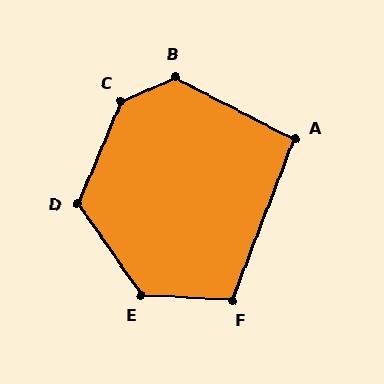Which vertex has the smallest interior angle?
A, at approximately 96 degrees.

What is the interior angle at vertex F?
Approximately 109 degrees (obtuse).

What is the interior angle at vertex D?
Approximately 122 degrees (obtuse).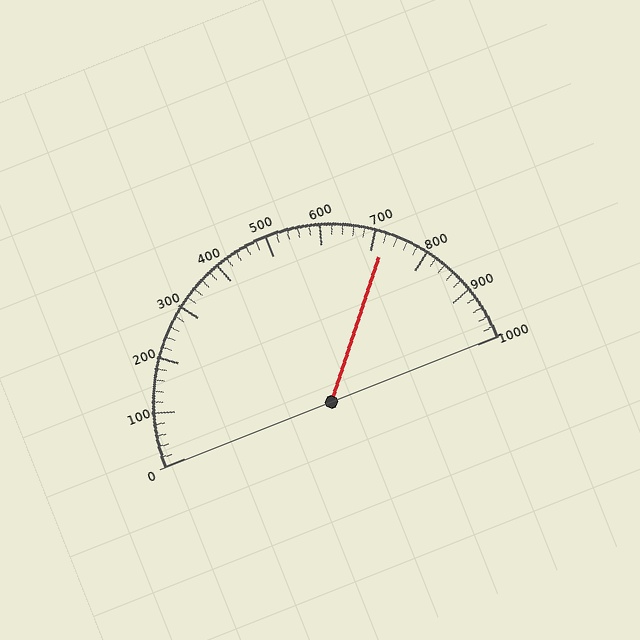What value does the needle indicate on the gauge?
The needle indicates approximately 720.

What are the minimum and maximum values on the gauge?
The gauge ranges from 0 to 1000.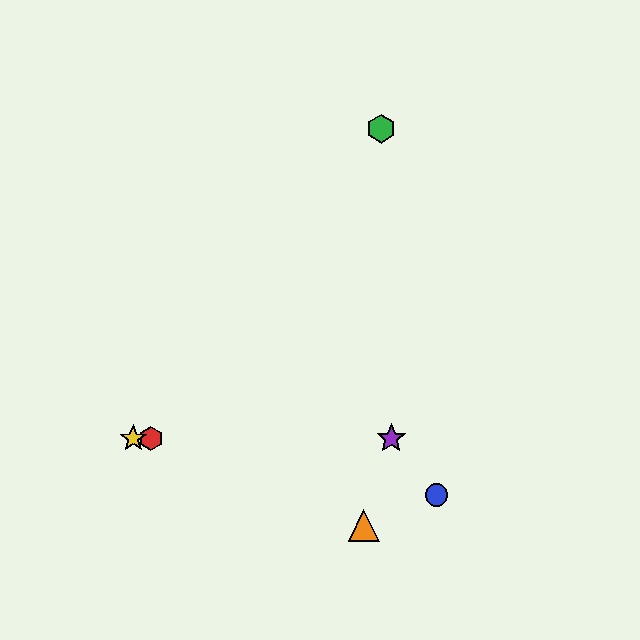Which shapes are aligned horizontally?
The red hexagon, the yellow star, the purple star are aligned horizontally.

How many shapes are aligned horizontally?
3 shapes (the red hexagon, the yellow star, the purple star) are aligned horizontally.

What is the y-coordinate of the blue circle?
The blue circle is at y≈495.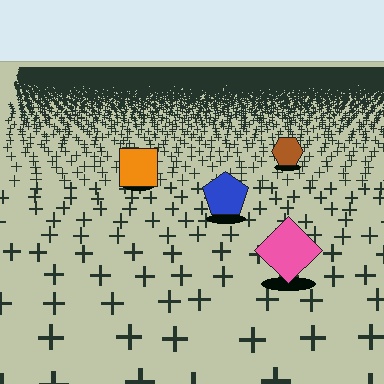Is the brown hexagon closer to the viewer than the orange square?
No. The orange square is closer — you can tell from the texture gradient: the ground texture is coarser near it.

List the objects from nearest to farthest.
From nearest to farthest: the pink diamond, the blue pentagon, the orange square, the brown hexagon.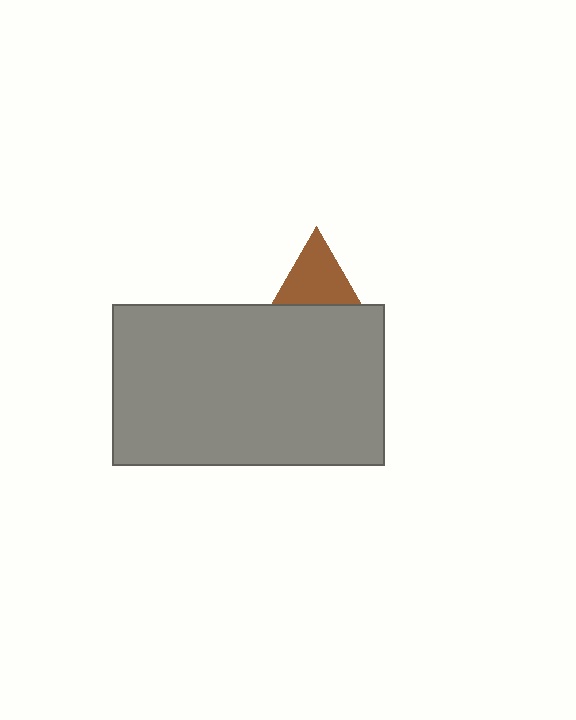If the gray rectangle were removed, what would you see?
You would see the complete brown triangle.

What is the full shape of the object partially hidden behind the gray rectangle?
The partially hidden object is a brown triangle.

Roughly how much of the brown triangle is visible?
A small part of it is visible (roughly 42%).